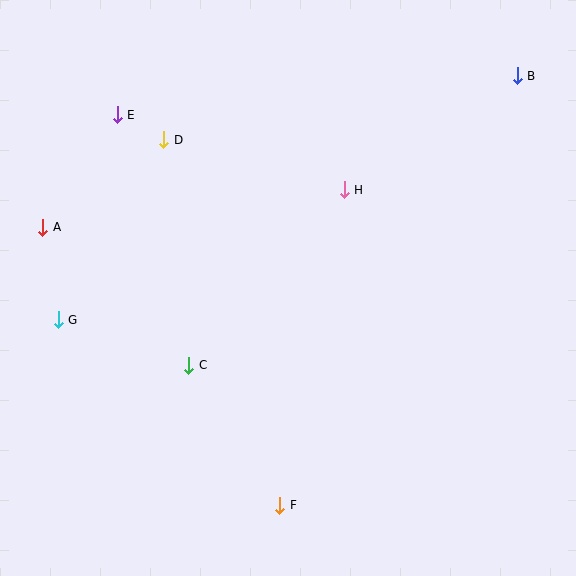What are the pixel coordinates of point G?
Point G is at (58, 320).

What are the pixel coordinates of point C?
Point C is at (189, 365).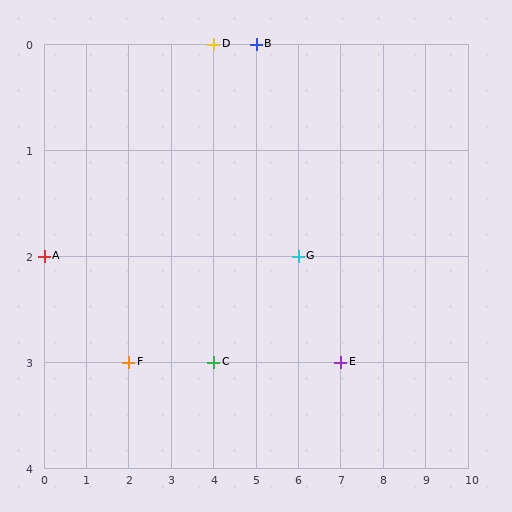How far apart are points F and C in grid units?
Points F and C are 2 columns apart.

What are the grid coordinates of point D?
Point D is at grid coordinates (4, 0).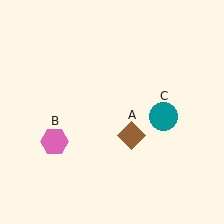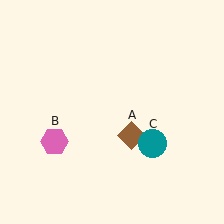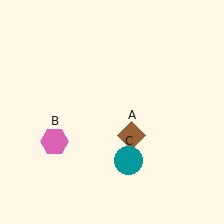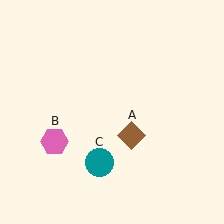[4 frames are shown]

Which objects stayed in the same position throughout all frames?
Brown diamond (object A) and pink hexagon (object B) remained stationary.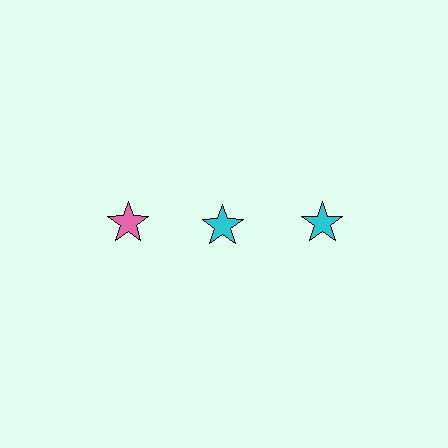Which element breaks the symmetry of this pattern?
The pink star in the top row, leftmost column breaks the symmetry. All other shapes are cyan stars.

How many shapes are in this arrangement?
There are 3 shapes arranged in a grid pattern.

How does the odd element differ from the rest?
It has a different color: pink instead of cyan.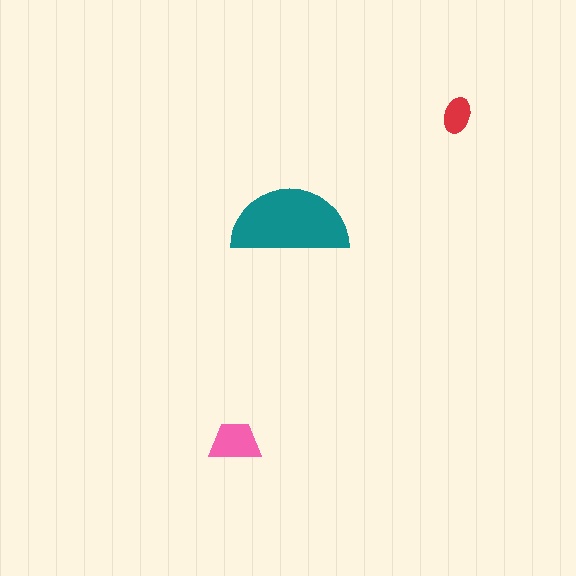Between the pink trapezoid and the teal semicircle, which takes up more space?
The teal semicircle.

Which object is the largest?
The teal semicircle.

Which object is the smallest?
The red ellipse.